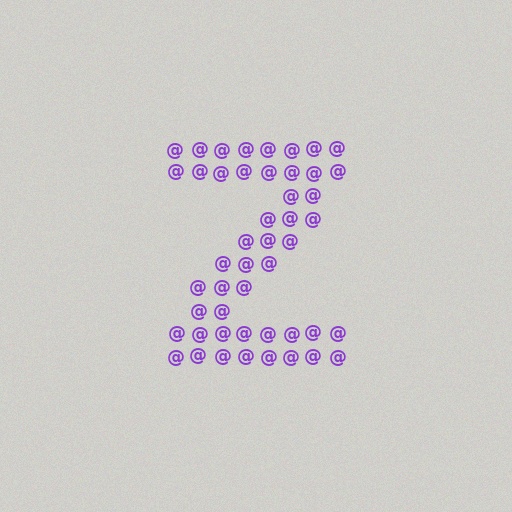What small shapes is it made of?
It is made of small at signs.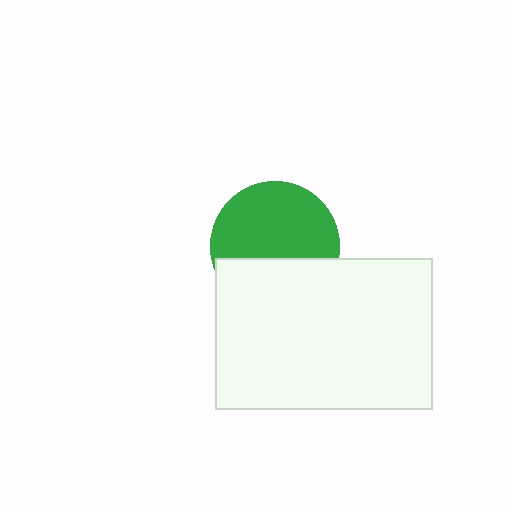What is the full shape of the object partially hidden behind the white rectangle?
The partially hidden object is a green circle.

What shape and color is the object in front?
The object in front is a white rectangle.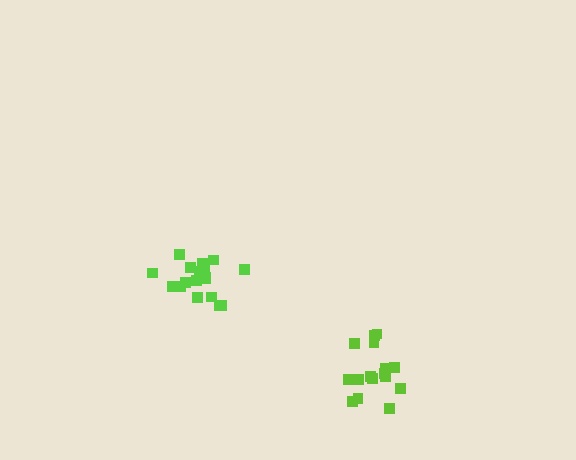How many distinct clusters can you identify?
There are 2 distinct clusters.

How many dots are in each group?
Group 1: 20 dots, Group 2: 16 dots (36 total).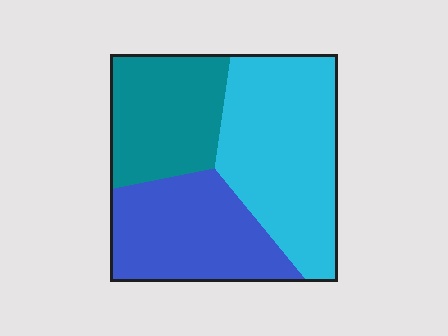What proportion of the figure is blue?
Blue covers 31% of the figure.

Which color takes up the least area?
Teal, at roughly 25%.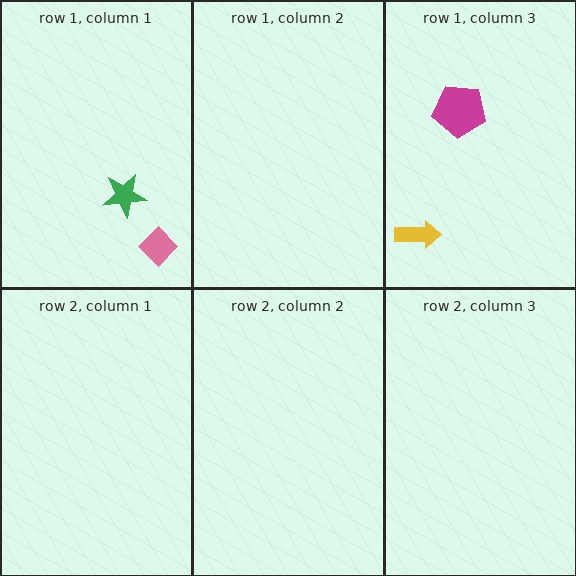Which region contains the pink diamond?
The row 1, column 1 region.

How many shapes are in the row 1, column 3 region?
2.